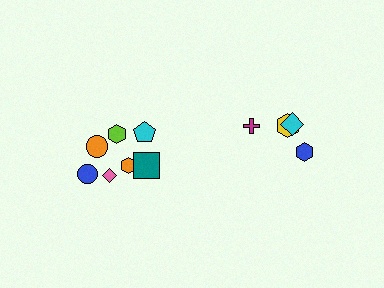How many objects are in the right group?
There are 4 objects.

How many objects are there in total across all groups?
There are 11 objects.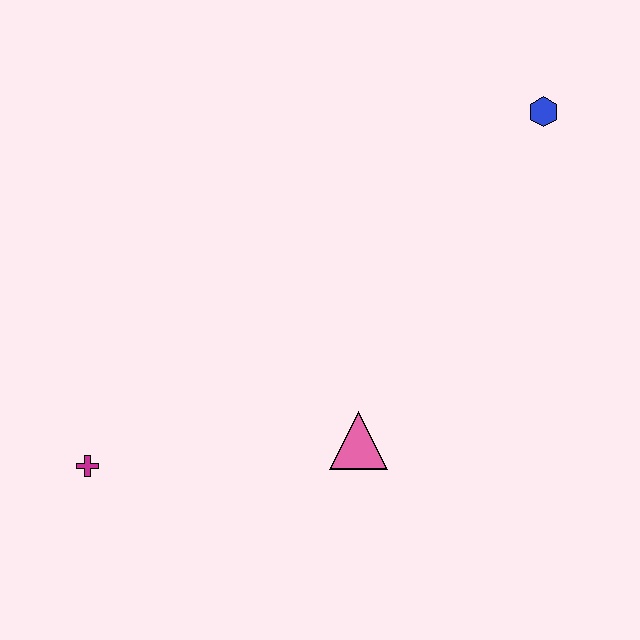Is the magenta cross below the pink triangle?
Yes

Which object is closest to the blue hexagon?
The pink triangle is closest to the blue hexagon.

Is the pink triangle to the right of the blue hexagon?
No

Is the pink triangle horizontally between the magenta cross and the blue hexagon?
Yes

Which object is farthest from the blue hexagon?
The magenta cross is farthest from the blue hexagon.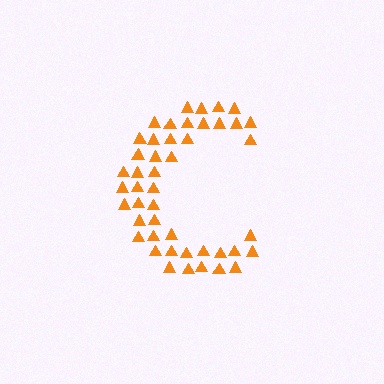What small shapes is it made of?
It is made of small triangles.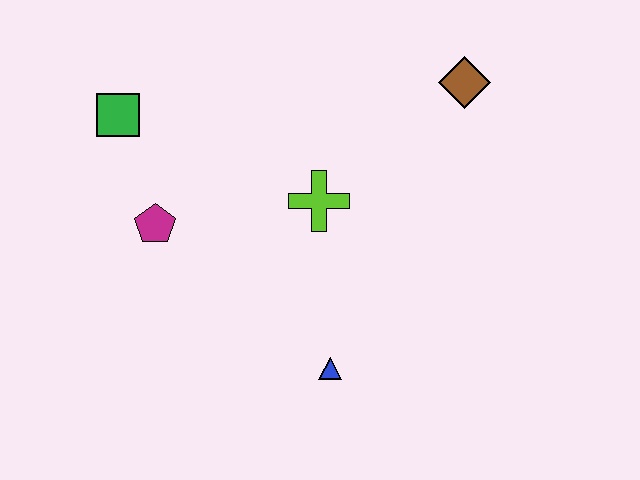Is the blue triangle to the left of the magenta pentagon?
No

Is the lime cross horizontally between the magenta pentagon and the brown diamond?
Yes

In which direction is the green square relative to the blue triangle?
The green square is above the blue triangle.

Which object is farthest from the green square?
The brown diamond is farthest from the green square.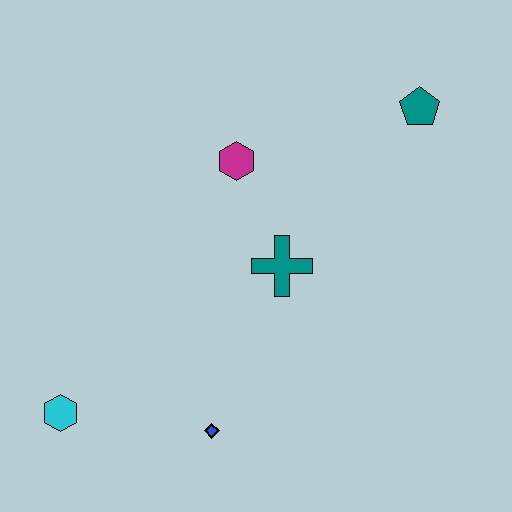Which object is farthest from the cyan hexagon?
The teal pentagon is farthest from the cyan hexagon.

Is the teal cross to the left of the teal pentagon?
Yes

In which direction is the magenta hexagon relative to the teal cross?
The magenta hexagon is above the teal cross.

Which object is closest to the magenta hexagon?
The teal cross is closest to the magenta hexagon.